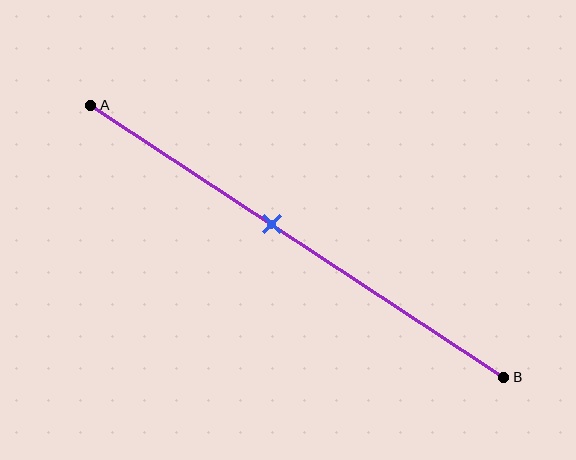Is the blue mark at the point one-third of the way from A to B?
No, the mark is at about 45% from A, not at the 33% one-third point.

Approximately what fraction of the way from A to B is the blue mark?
The blue mark is approximately 45% of the way from A to B.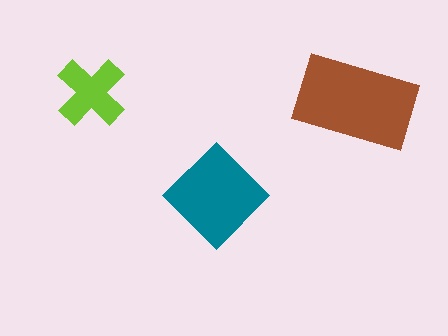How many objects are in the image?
There are 3 objects in the image.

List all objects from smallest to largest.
The lime cross, the teal diamond, the brown rectangle.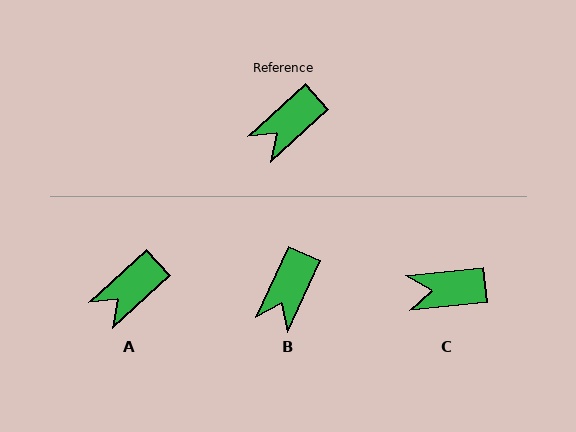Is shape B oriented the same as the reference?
No, it is off by about 23 degrees.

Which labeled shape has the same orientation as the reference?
A.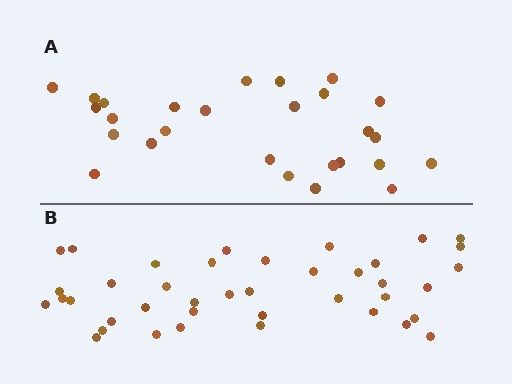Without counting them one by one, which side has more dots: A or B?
Region B (the bottom region) has more dots.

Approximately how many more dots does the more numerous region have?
Region B has approximately 15 more dots than region A.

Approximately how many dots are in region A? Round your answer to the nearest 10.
About 30 dots. (The exact count is 27, which rounds to 30.)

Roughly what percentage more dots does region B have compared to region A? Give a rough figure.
About 50% more.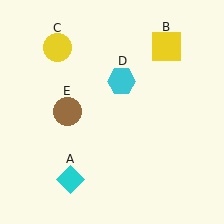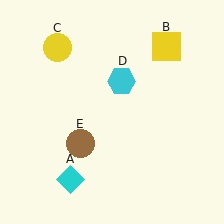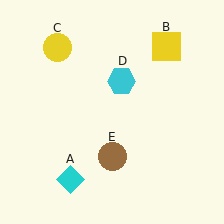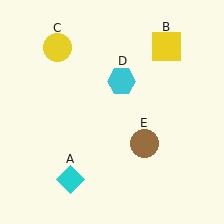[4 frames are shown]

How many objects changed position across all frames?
1 object changed position: brown circle (object E).